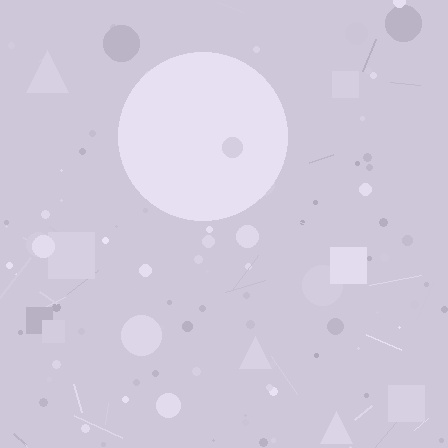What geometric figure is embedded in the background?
A circle is embedded in the background.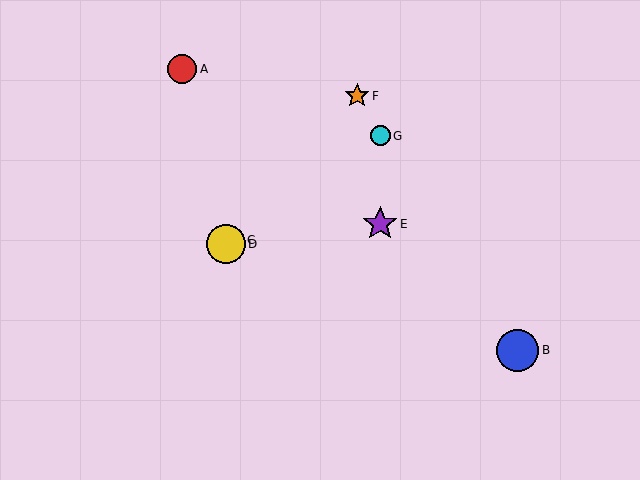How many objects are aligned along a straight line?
3 objects (C, D, G) are aligned along a straight line.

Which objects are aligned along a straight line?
Objects C, D, G are aligned along a straight line.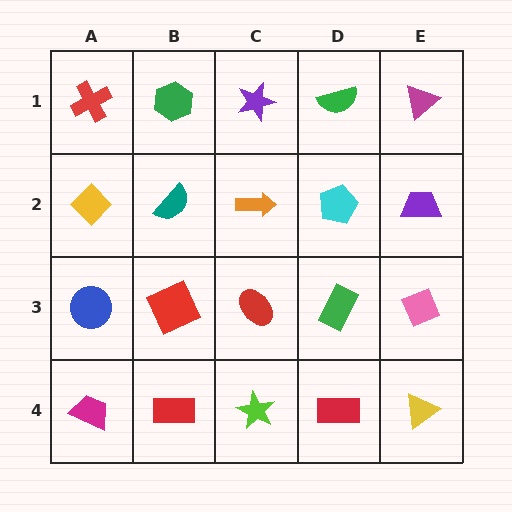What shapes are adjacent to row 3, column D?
A cyan pentagon (row 2, column D), a red rectangle (row 4, column D), a red ellipse (row 3, column C), a pink diamond (row 3, column E).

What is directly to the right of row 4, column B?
A lime star.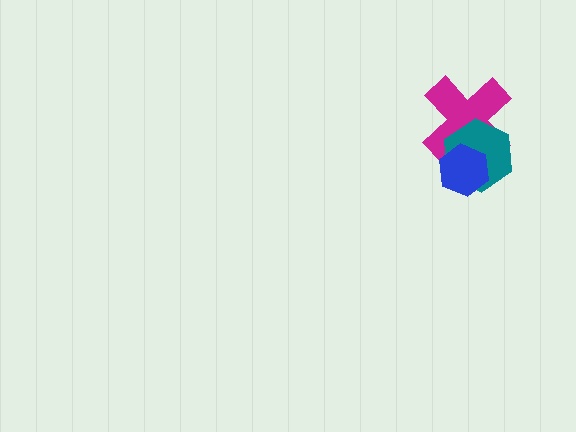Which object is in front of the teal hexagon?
The blue hexagon is in front of the teal hexagon.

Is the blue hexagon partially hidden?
No, no other shape covers it.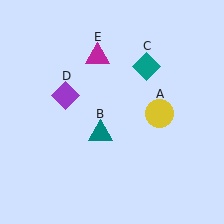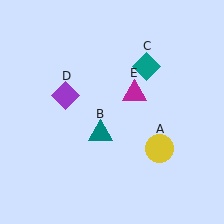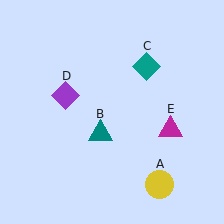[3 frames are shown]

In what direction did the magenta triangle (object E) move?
The magenta triangle (object E) moved down and to the right.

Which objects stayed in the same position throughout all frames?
Teal triangle (object B) and teal diamond (object C) and purple diamond (object D) remained stationary.